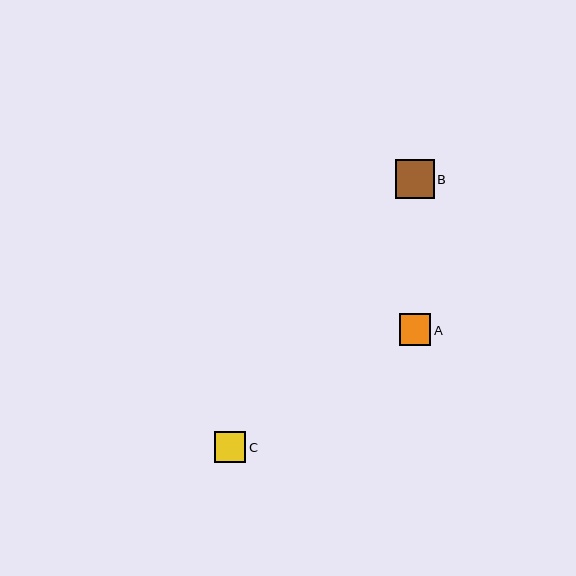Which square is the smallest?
Square C is the smallest with a size of approximately 31 pixels.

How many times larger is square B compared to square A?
Square B is approximately 1.2 times the size of square A.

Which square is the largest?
Square B is the largest with a size of approximately 39 pixels.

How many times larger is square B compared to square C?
Square B is approximately 1.3 times the size of square C.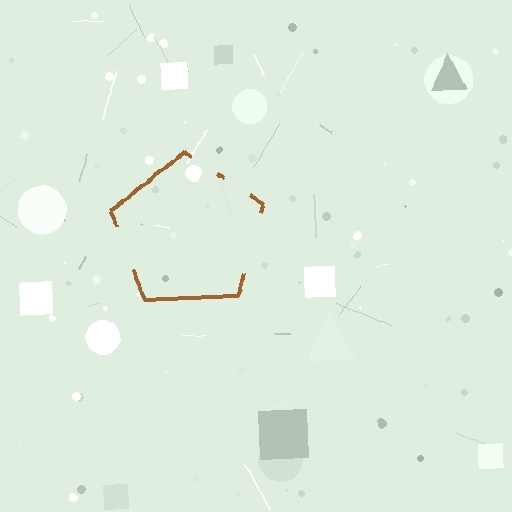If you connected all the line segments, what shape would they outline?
They would outline a pentagon.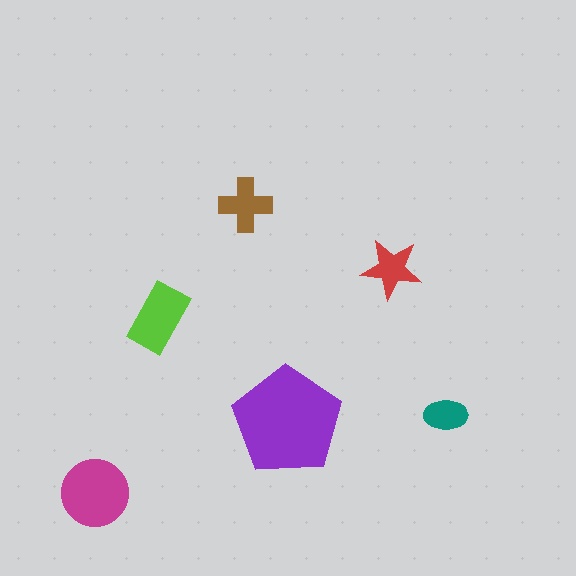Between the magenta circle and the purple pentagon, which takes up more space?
The purple pentagon.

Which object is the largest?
The purple pentagon.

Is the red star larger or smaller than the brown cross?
Smaller.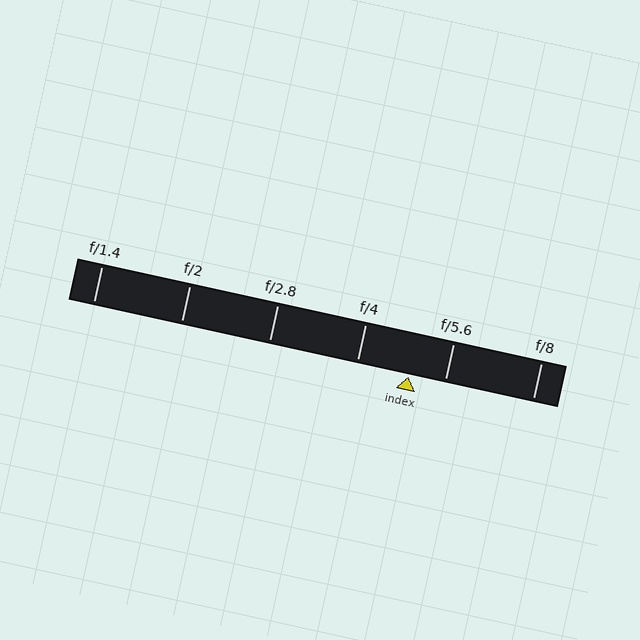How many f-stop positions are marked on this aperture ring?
There are 6 f-stop positions marked.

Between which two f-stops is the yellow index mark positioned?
The index mark is between f/4 and f/5.6.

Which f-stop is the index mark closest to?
The index mark is closest to f/5.6.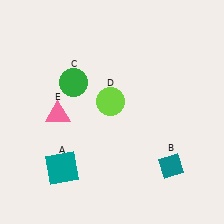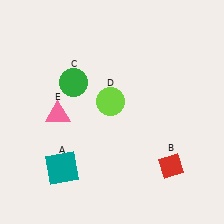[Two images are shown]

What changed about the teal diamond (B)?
In Image 1, B is teal. In Image 2, it changed to red.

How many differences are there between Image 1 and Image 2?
There is 1 difference between the two images.